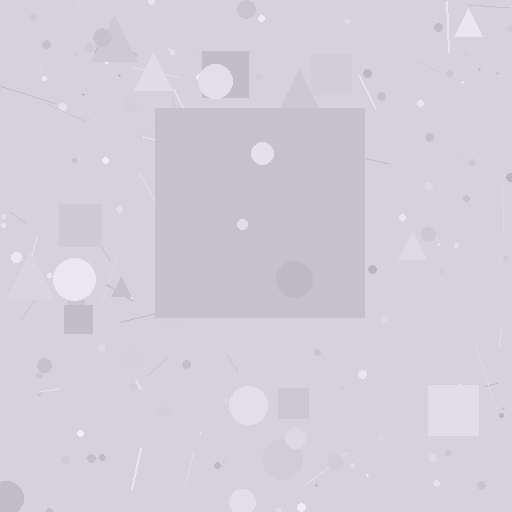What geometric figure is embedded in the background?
A square is embedded in the background.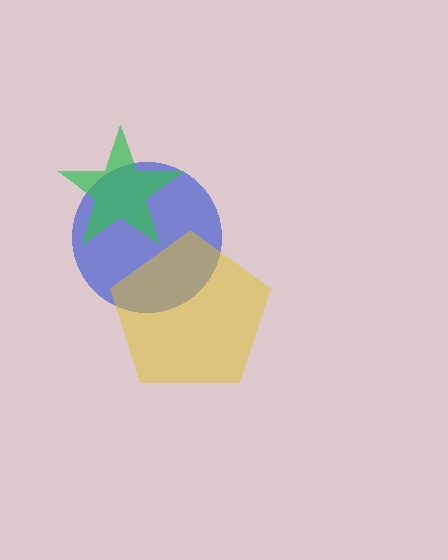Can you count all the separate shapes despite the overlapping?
Yes, there are 3 separate shapes.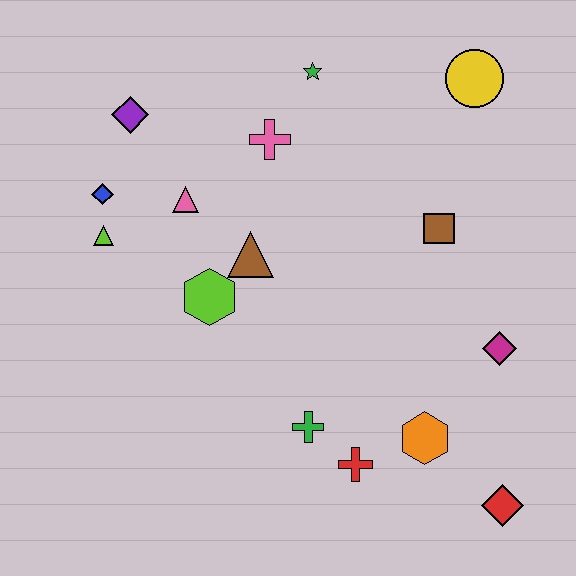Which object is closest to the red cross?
The green cross is closest to the red cross.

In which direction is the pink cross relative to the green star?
The pink cross is below the green star.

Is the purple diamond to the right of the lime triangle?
Yes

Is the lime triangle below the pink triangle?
Yes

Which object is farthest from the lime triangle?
The red diamond is farthest from the lime triangle.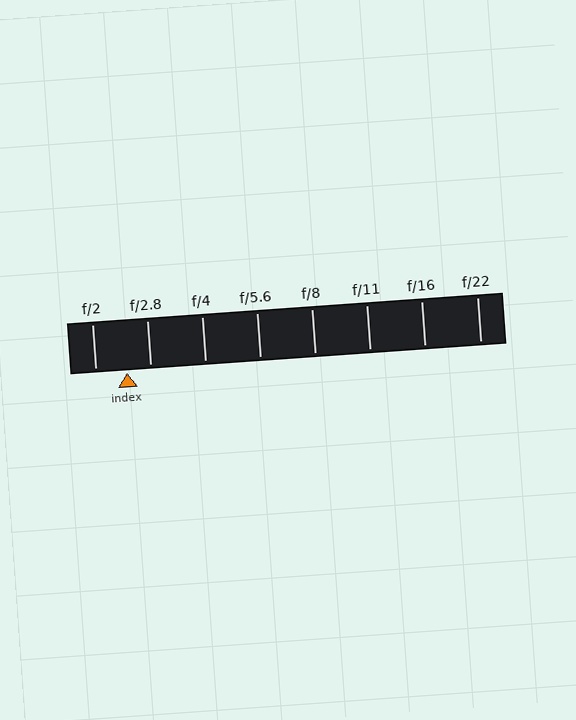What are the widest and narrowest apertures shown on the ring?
The widest aperture shown is f/2 and the narrowest is f/22.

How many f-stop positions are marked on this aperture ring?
There are 8 f-stop positions marked.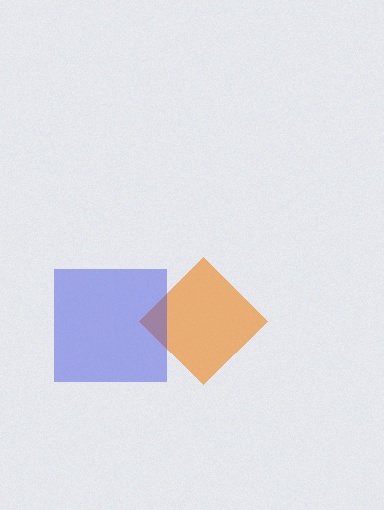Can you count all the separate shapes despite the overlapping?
Yes, there are 2 separate shapes.